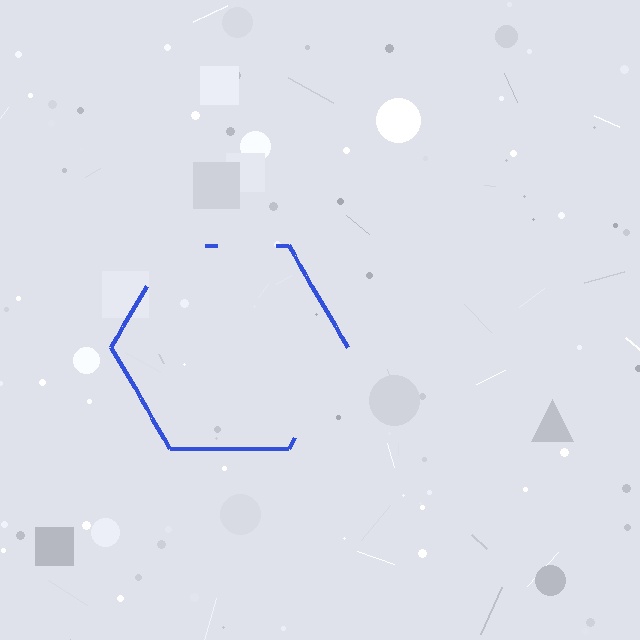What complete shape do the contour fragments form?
The contour fragments form a hexagon.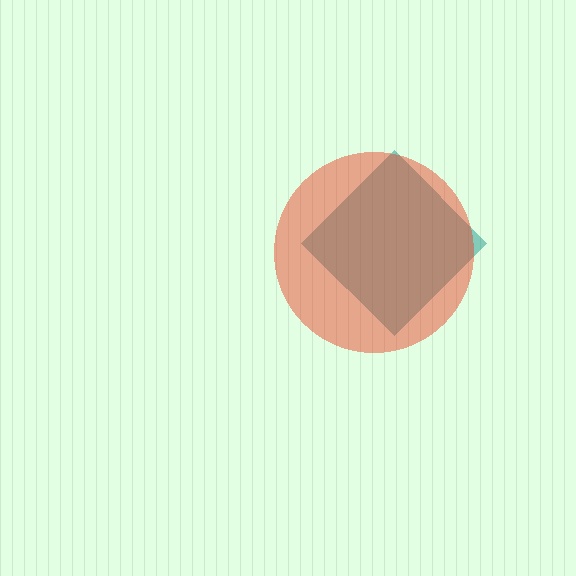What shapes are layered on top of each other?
The layered shapes are: a teal diamond, a red circle.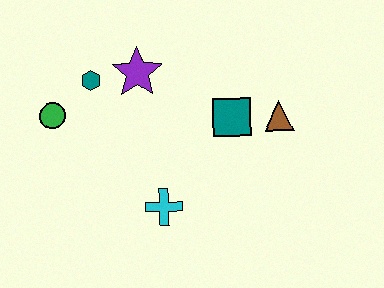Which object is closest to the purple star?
The teal hexagon is closest to the purple star.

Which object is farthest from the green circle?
The brown triangle is farthest from the green circle.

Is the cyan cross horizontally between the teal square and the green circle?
Yes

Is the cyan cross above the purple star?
No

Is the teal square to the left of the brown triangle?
Yes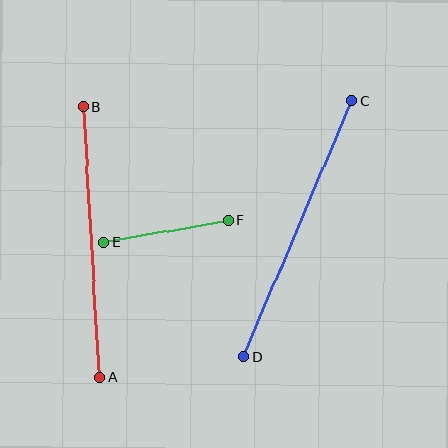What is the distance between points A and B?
The distance is approximately 271 pixels.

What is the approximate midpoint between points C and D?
The midpoint is at approximately (298, 229) pixels.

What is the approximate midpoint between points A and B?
The midpoint is at approximately (92, 242) pixels.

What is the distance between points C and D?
The distance is approximately 278 pixels.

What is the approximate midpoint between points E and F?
The midpoint is at approximately (166, 231) pixels.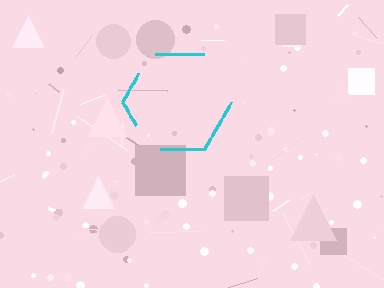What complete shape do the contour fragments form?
The contour fragments form a hexagon.